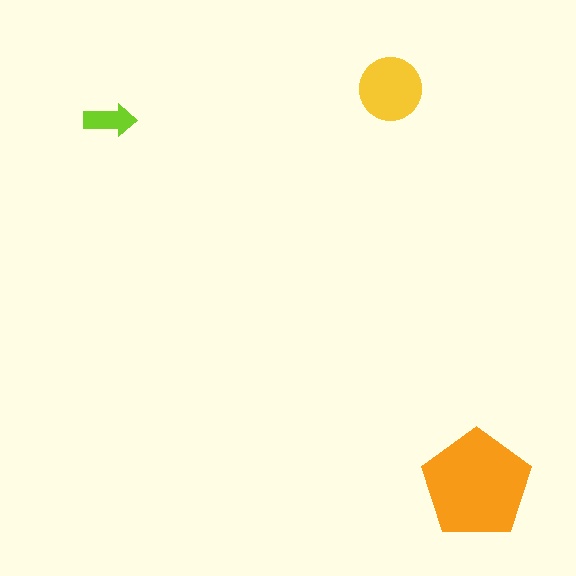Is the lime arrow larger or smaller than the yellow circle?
Smaller.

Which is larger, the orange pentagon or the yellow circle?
The orange pentagon.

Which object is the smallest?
The lime arrow.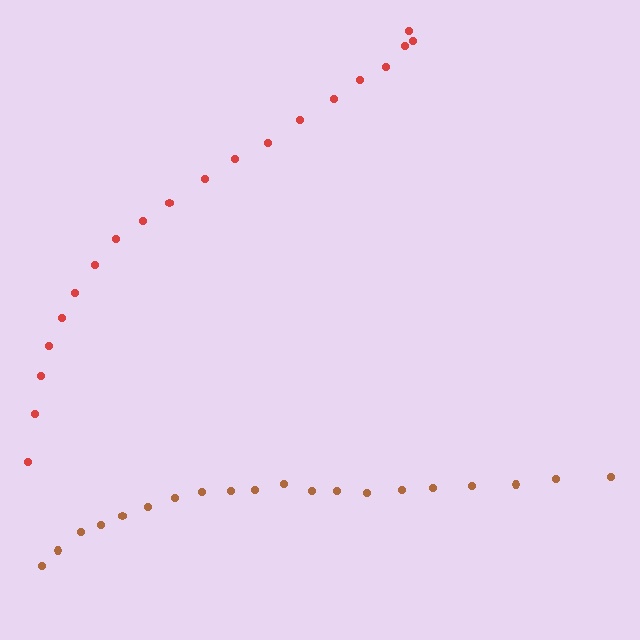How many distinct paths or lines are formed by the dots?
There are 2 distinct paths.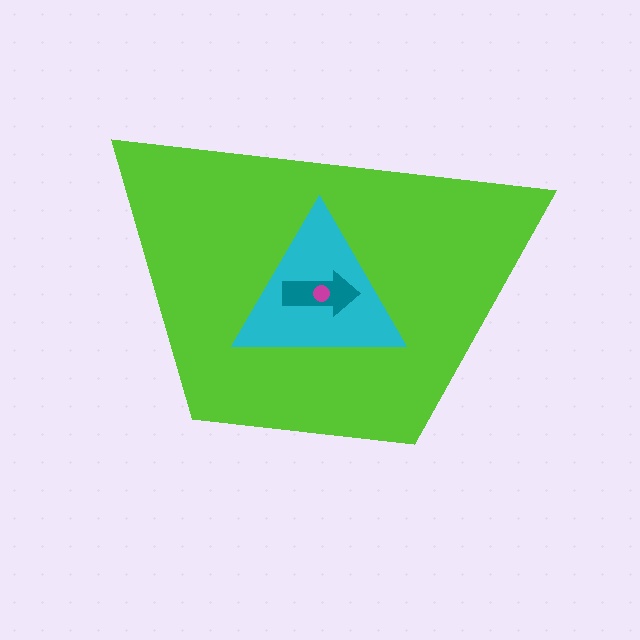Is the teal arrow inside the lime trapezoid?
Yes.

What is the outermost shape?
The lime trapezoid.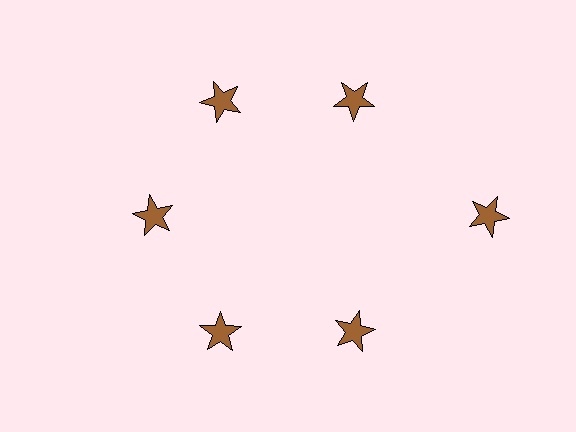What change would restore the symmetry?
The symmetry would be restored by moving it inward, back onto the ring so that all 6 stars sit at equal angles and equal distance from the center.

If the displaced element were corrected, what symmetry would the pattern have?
It would have 6-fold rotational symmetry — the pattern would map onto itself every 60 degrees.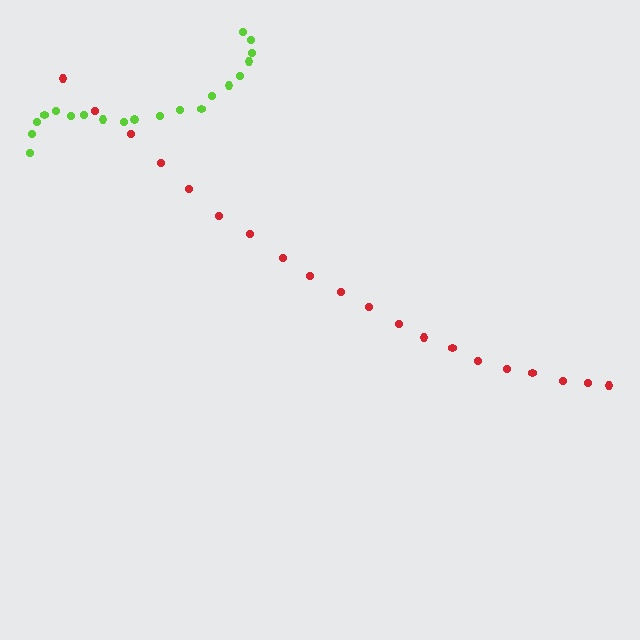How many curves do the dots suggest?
There are 2 distinct paths.